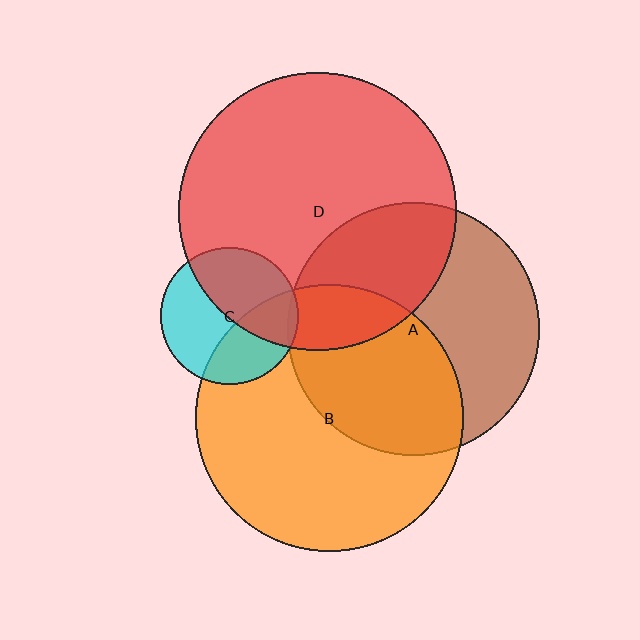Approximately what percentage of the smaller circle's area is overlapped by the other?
Approximately 15%.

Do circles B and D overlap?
Yes.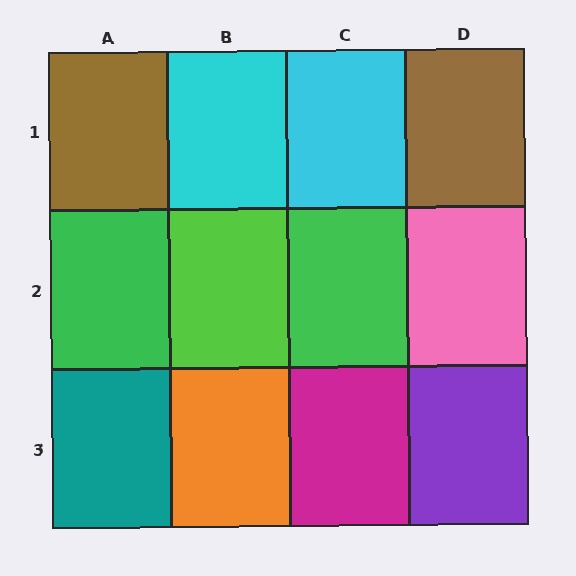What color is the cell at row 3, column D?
Purple.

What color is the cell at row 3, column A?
Teal.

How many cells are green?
2 cells are green.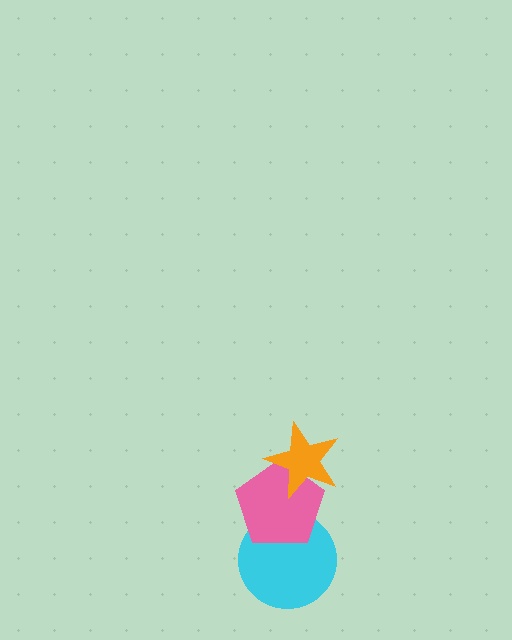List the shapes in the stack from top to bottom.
From top to bottom: the orange star, the pink pentagon, the cyan circle.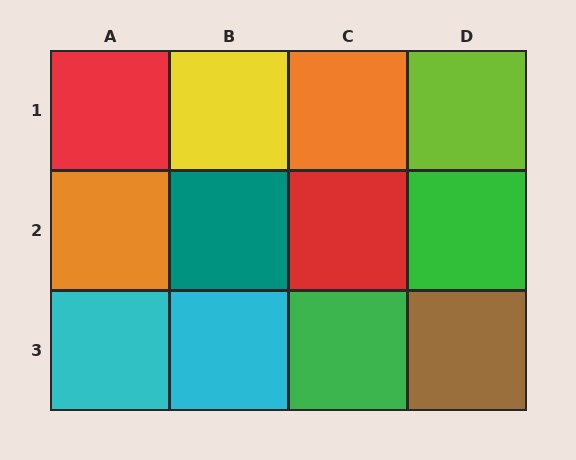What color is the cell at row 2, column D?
Green.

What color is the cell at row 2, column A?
Orange.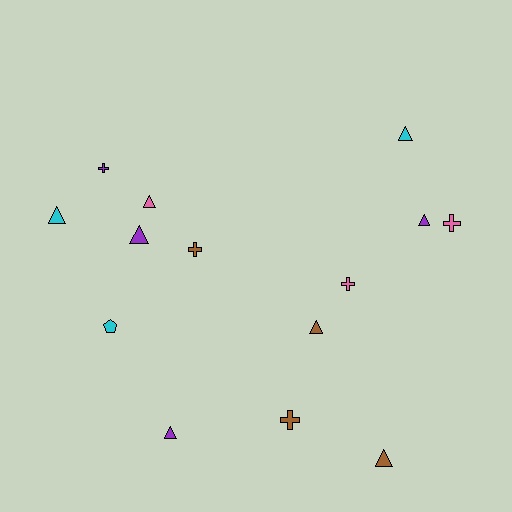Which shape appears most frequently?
Triangle, with 8 objects.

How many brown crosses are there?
There are 2 brown crosses.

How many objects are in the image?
There are 14 objects.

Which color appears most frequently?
Purple, with 4 objects.